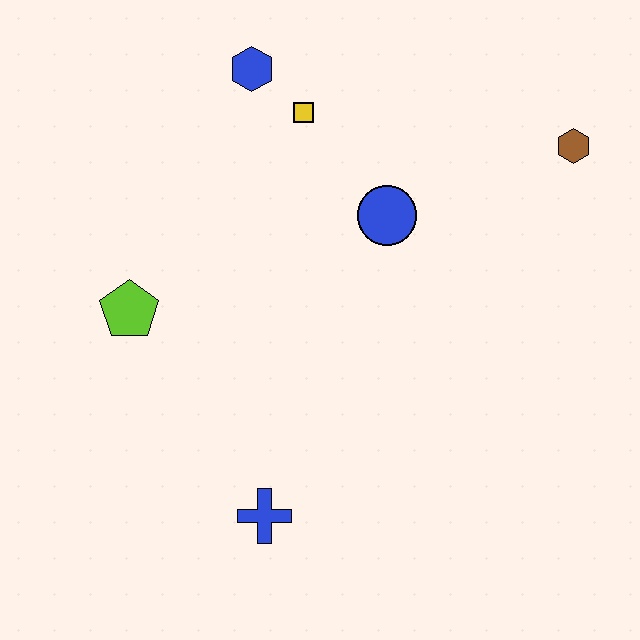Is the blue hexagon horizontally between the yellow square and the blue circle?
No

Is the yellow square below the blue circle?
No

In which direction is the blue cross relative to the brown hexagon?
The blue cross is below the brown hexagon.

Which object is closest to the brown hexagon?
The blue circle is closest to the brown hexagon.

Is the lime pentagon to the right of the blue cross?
No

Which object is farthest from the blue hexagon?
The blue cross is farthest from the blue hexagon.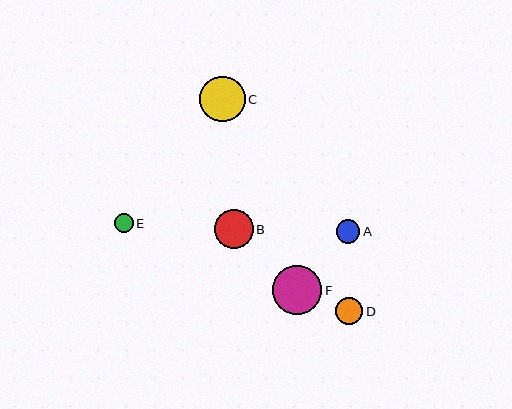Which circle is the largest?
Circle F is the largest with a size of approximately 49 pixels.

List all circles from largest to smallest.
From largest to smallest: F, C, B, D, A, E.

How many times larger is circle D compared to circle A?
Circle D is approximately 1.2 times the size of circle A.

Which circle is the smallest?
Circle E is the smallest with a size of approximately 18 pixels.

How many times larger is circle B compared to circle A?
Circle B is approximately 1.6 times the size of circle A.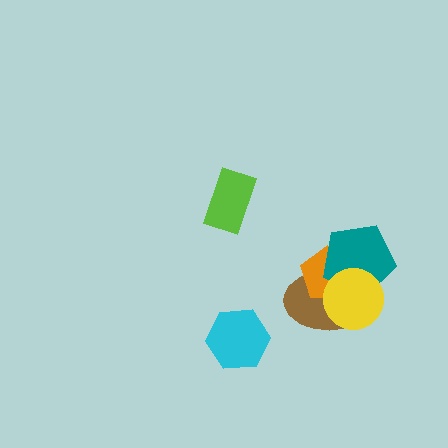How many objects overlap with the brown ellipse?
3 objects overlap with the brown ellipse.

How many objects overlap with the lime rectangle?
0 objects overlap with the lime rectangle.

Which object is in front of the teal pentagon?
The yellow circle is in front of the teal pentagon.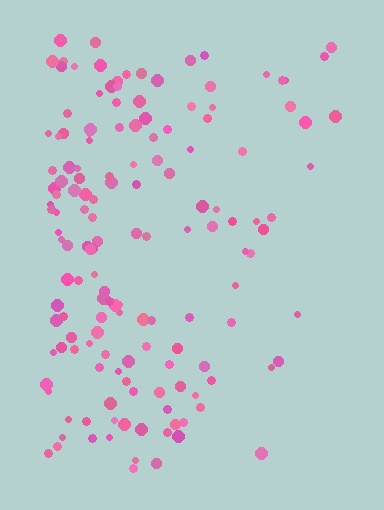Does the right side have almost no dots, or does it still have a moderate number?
Still a moderate number, just noticeably fewer than the left.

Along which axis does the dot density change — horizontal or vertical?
Horizontal.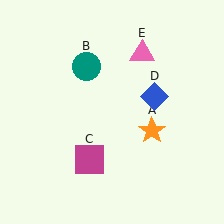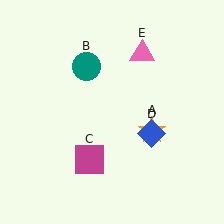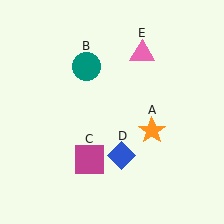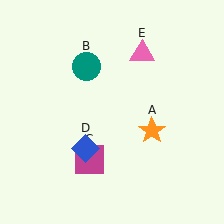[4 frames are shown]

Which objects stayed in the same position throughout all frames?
Orange star (object A) and teal circle (object B) and magenta square (object C) and pink triangle (object E) remained stationary.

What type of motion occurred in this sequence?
The blue diamond (object D) rotated clockwise around the center of the scene.